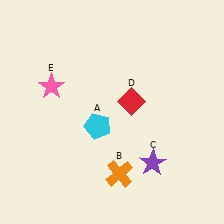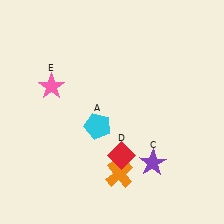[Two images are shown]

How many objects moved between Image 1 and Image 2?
1 object moved between the two images.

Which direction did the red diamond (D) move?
The red diamond (D) moved down.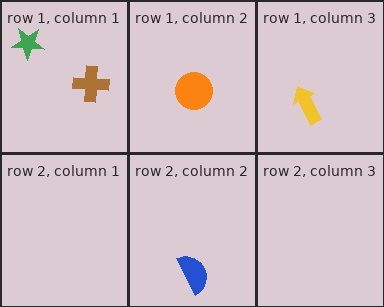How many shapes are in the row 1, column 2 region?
1.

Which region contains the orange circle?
The row 1, column 2 region.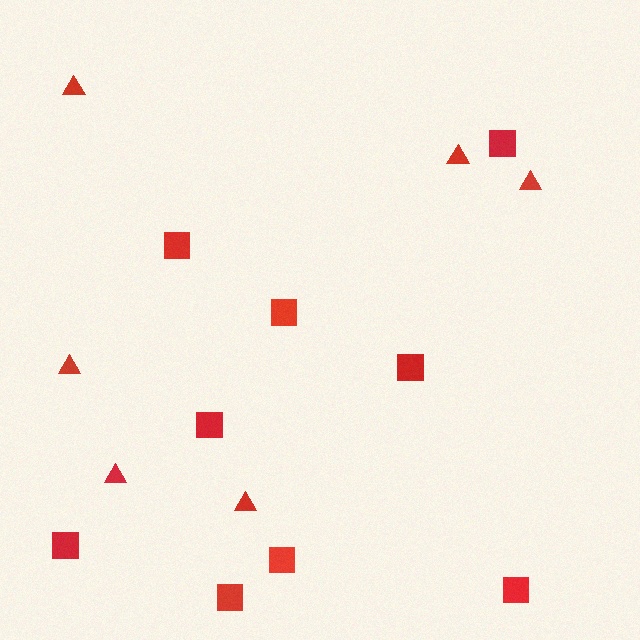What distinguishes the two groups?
There are 2 groups: one group of triangles (6) and one group of squares (9).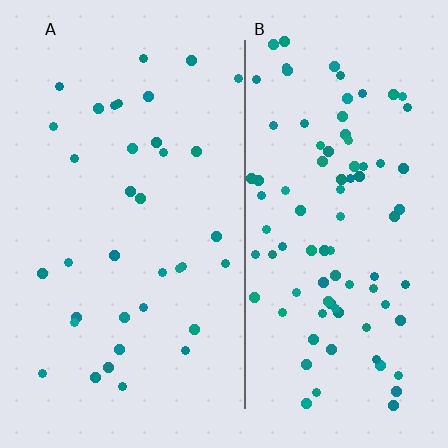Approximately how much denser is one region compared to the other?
Approximately 2.5× — region B over region A.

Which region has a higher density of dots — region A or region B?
B (the right).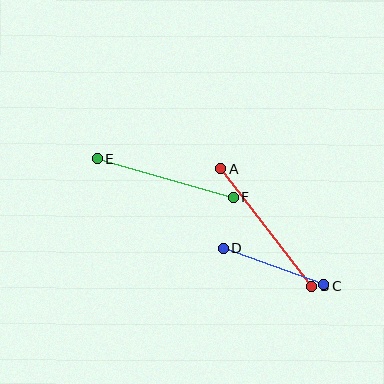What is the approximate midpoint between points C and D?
The midpoint is at approximately (273, 267) pixels.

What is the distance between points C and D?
The distance is approximately 107 pixels.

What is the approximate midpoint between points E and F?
The midpoint is at approximately (165, 178) pixels.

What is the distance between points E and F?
The distance is approximately 141 pixels.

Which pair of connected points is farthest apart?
Points A and B are farthest apart.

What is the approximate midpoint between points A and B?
The midpoint is at approximately (266, 228) pixels.